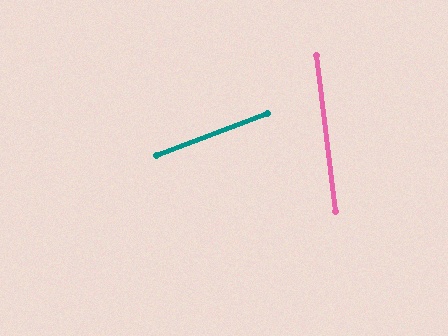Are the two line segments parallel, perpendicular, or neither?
Neither parallel nor perpendicular — they differ by about 76°.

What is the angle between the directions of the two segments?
Approximately 76 degrees.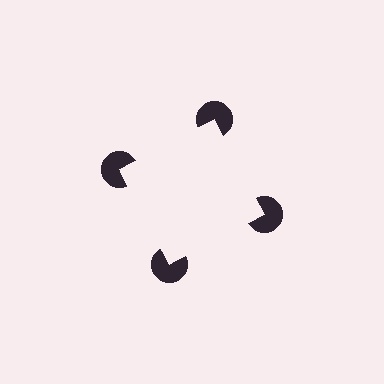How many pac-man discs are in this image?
There are 4 — one at each vertex of the illusory square.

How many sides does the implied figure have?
4 sides.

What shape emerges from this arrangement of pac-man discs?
An illusory square — its edges are inferred from the aligned wedge cuts in the pac-man discs, not physically drawn.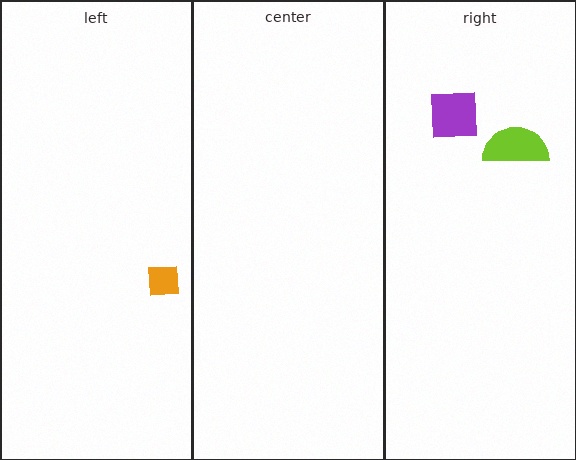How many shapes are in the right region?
2.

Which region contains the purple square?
The right region.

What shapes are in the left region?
The orange square.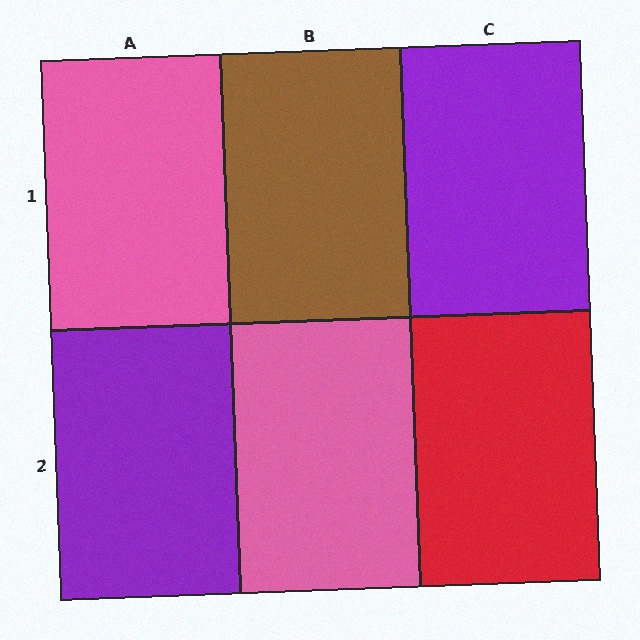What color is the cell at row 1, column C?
Purple.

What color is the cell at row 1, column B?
Brown.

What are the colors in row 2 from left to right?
Purple, pink, red.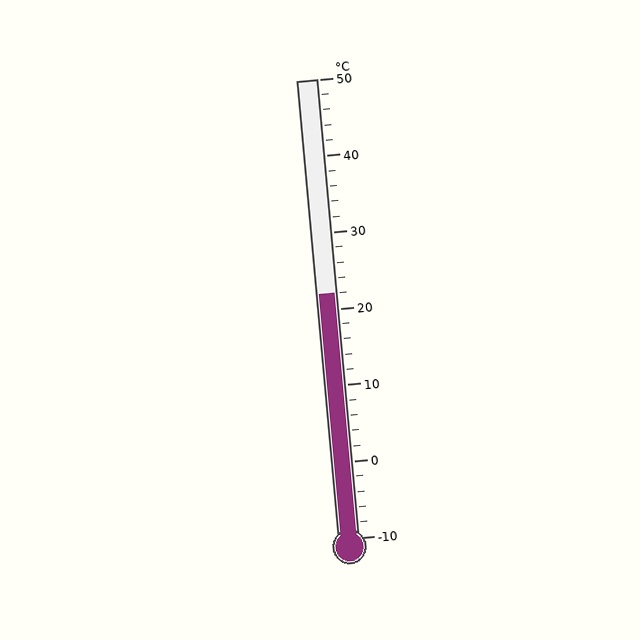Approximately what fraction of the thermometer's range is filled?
The thermometer is filled to approximately 55% of its range.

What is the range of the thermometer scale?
The thermometer scale ranges from -10°C to 50°C.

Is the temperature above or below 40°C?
The temperature is below 40°C.